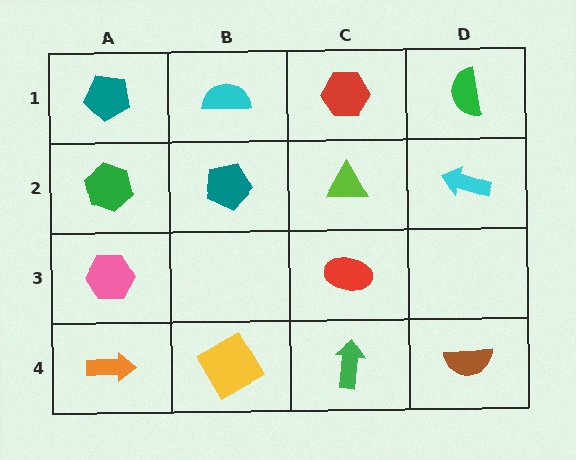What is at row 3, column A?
A pink hexagon.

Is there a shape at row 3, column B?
No, that cell is empty.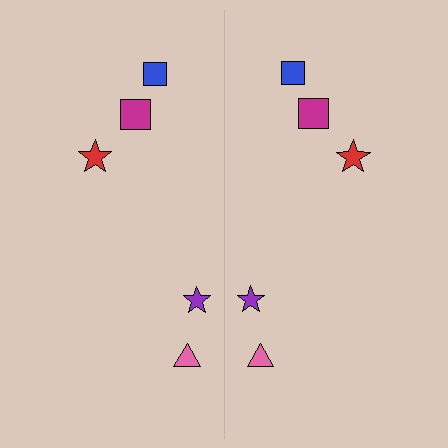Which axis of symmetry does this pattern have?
The pattern has a vertical axis of symmetry running through the center of the image.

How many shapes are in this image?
There are 10 shapes in this image.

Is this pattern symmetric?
Yes, this pattern has bilateral (reflection) symmetry.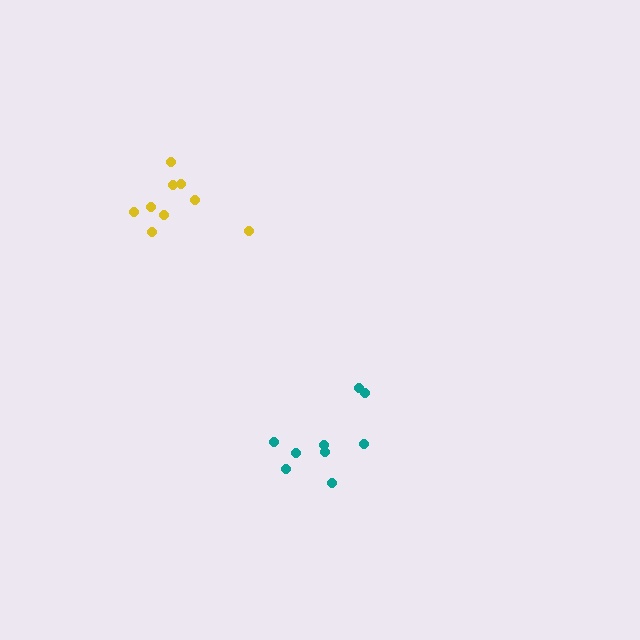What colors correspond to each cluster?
The clusters are colored: teal, yellow.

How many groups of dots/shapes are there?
There are 2 groups.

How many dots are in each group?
Group 1: 9 dots, Group 2: 9 dots (18 total).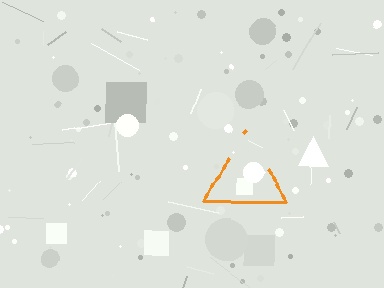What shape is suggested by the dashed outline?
The dashed outline suggests a triangle.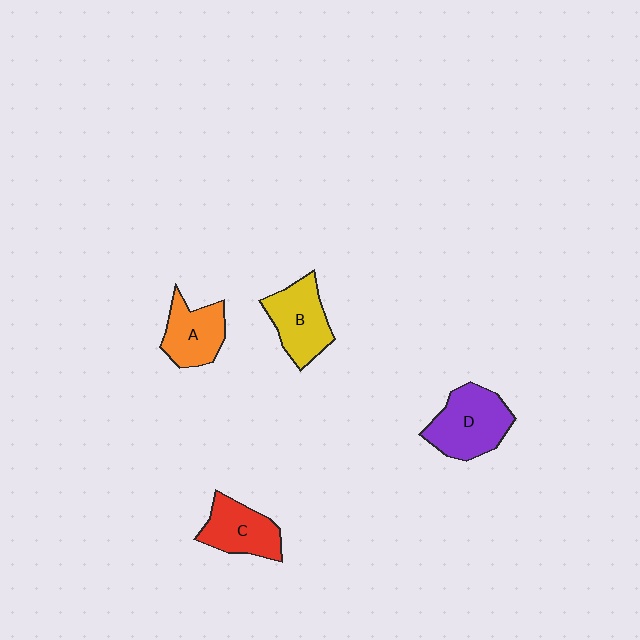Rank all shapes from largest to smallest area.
From largest to smallest: D (purple), B (yellow), C (red), A (orange).